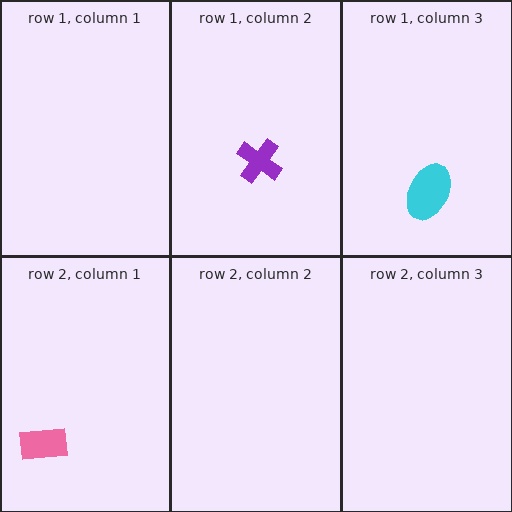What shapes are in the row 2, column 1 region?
The pink rectangle.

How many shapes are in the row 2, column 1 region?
1.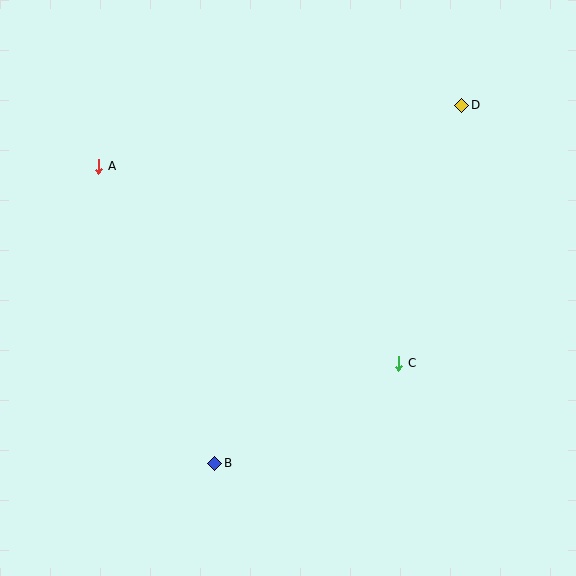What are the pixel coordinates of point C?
Point C is at (399, 363).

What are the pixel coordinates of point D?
Point D is at (462, 106).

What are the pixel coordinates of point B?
Point B is at (215, 463).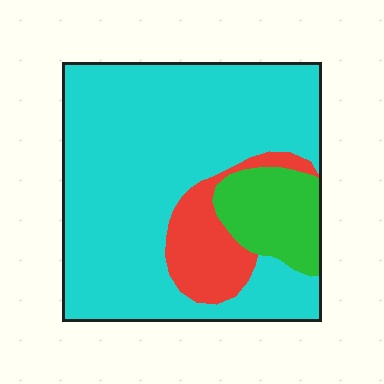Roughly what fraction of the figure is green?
Green takes up about one eighth (1/8) of the figure.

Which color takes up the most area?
Cyan, at roughly 75%.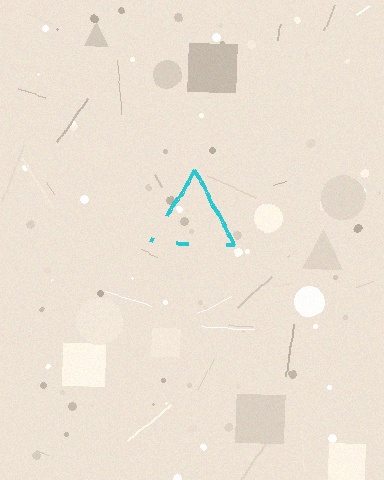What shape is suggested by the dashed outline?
The dashed outline suggests a triangle.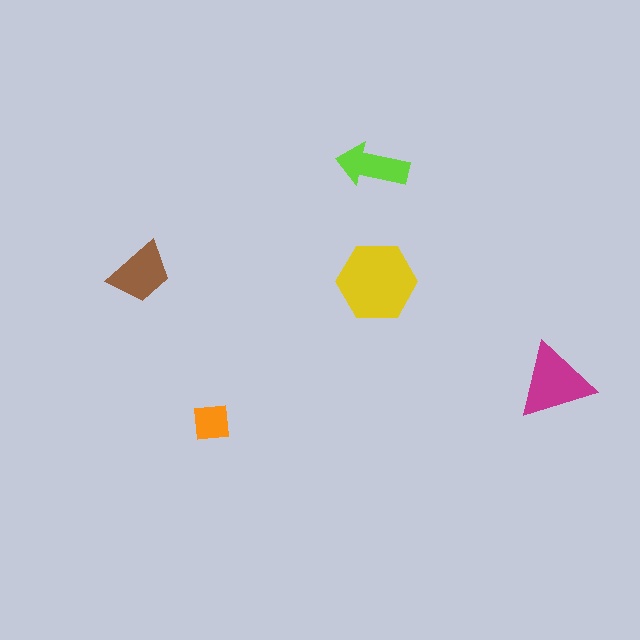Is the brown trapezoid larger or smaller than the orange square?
Larger.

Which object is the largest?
The yellow hexagon.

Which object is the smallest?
The orange square.